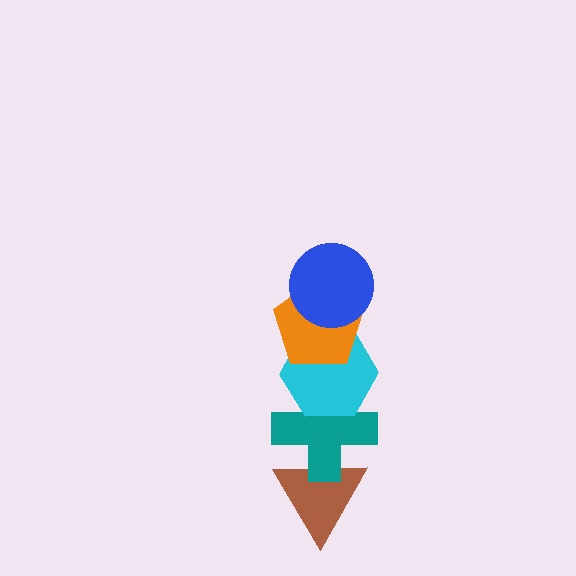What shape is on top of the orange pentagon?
The blue circle is on top of the orange pentagon.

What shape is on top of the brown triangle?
The teal cross is on top of the brown triangle.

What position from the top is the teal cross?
The teal cross is 4th from the top.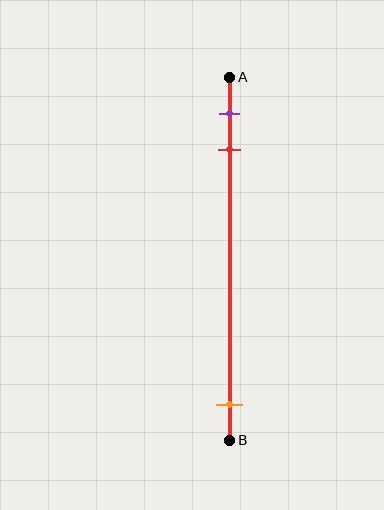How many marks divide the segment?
There are 3 marks dividing the segment.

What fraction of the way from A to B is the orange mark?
The orange mark is approximately 90% (0.9) of the way from A to B.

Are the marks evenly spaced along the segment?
No, the marks are not evenly spaced.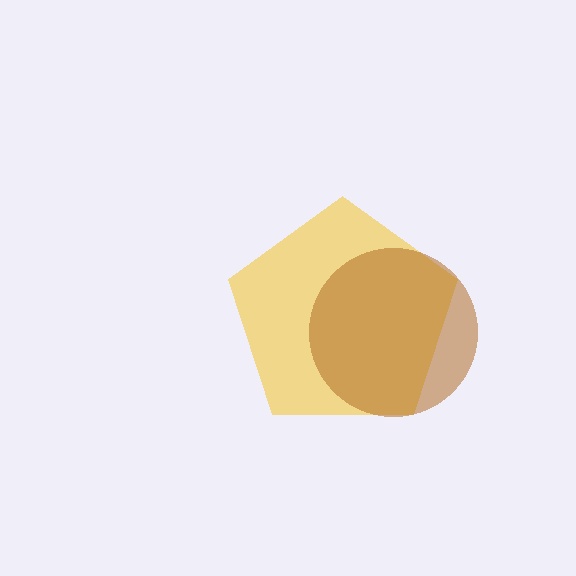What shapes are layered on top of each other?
The layered shapes are: a yellow pentagon, a brown circle.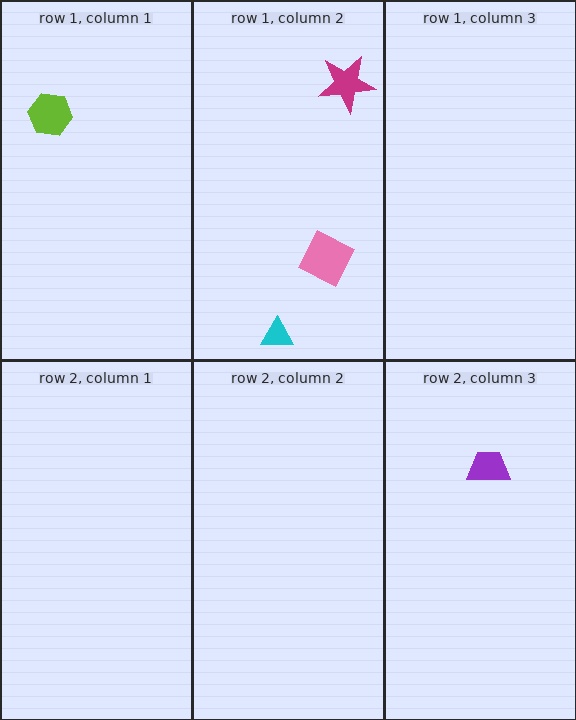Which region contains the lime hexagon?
The row 1, column 1 region.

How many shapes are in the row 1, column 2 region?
3.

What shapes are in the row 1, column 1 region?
The lime hexagon.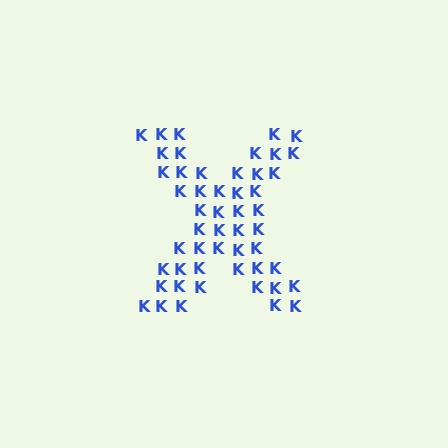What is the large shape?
The large shape is the letter X.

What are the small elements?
The small elements are letter K's.